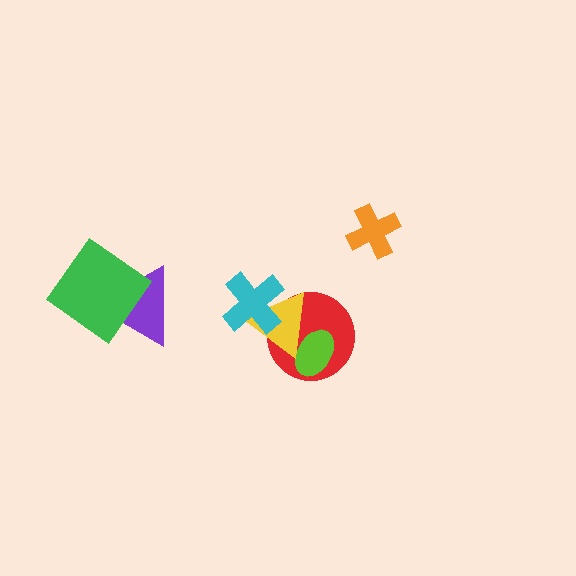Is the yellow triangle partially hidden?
Yes, it is partially covered by another shape.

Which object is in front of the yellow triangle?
The cyan cross is in front of the yellow triangle.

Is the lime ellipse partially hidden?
Yes, it is partially covered by another shape.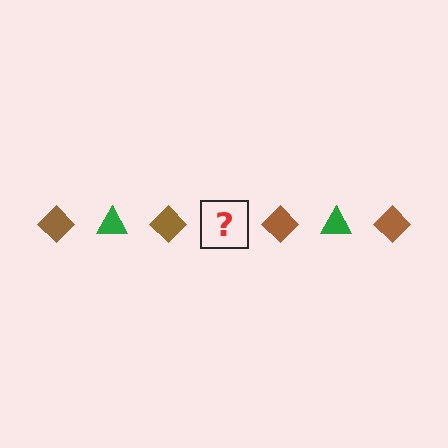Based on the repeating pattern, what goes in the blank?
The blank should be a green triangle.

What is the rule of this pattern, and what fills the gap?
The rule is that the pattern alternates between brown diamond and green triangle. The gap should be filled with a green triangle.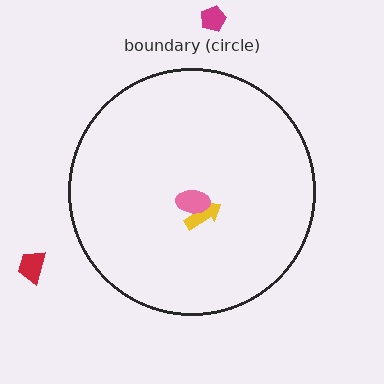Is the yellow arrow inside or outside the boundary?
Inside.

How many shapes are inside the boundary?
2 inside, 2 outside.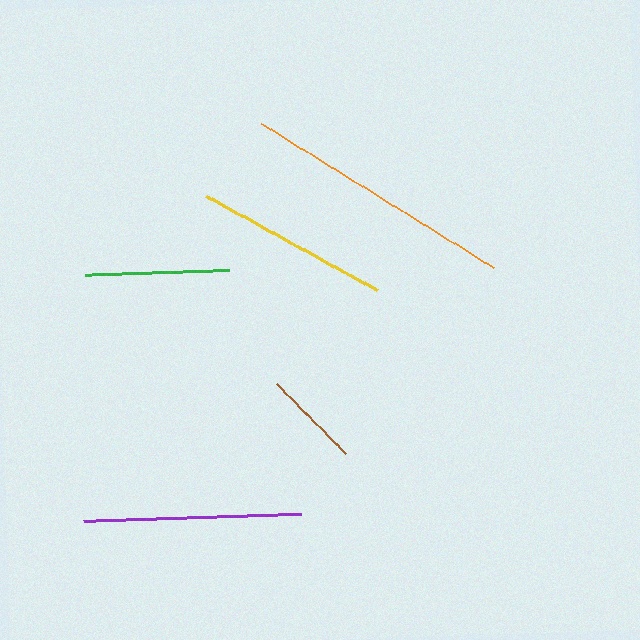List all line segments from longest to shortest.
From longest to shortest: orange, purple, yellow, green, brown.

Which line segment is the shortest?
The brown line is the shortest at approximately 99 pixels.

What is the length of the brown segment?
The brown segment is approximately 99 pixels long.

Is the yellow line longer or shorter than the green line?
The yellow line is longer than the green line.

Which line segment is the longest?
The orange line is the longest at approximately 274 pixels.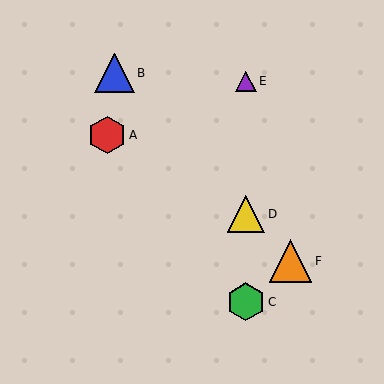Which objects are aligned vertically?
Objects C, D, E are aligned vertically.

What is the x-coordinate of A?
Object A is at x≈107.